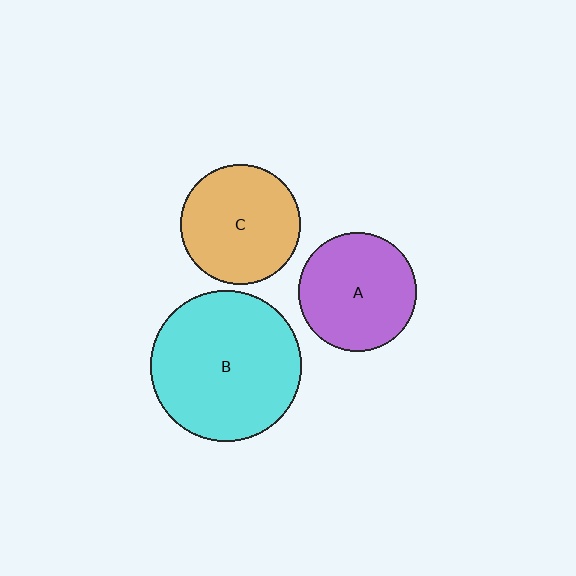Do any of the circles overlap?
No, none of the circles overlap.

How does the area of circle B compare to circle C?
Approximately 1.6 times.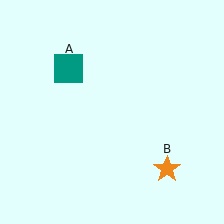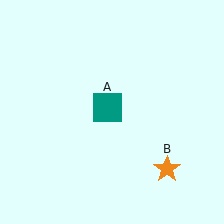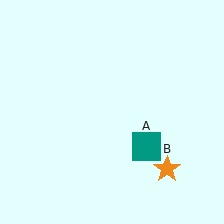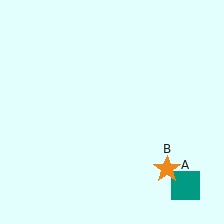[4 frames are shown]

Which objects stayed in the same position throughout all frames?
Orange star (object B) remained stationary.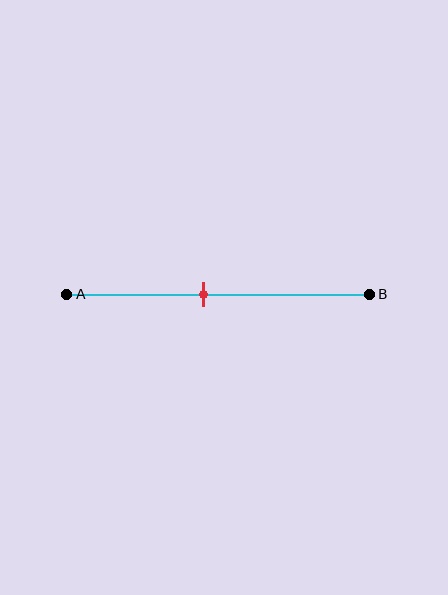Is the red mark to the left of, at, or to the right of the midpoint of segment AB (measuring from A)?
The red mark is to the left of the midpoint of segment AB.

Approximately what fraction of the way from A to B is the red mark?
The red mark is approximately 45% of the way from A to B.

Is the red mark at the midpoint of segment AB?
No, the mark is at about 45% from A, not at the 50% midpoint.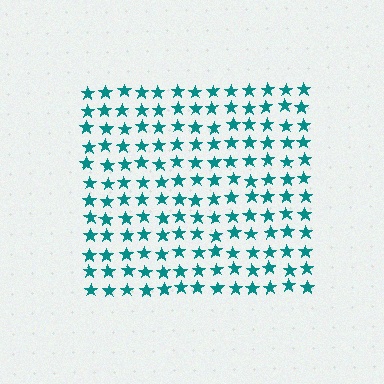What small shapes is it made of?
It is made of small stars.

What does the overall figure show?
The overall figure shows a square.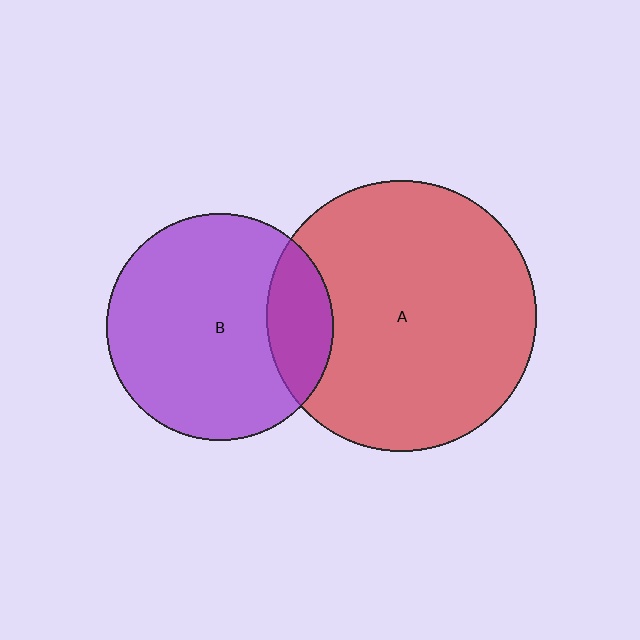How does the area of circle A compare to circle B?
Approximately 1.4 times.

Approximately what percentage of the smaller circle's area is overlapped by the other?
Approximately 20%.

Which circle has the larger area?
Circle A (red).